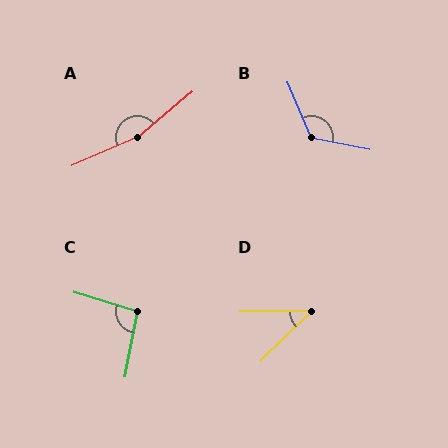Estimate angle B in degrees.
Approximately 124 degrees.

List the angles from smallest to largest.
D (44°), C (96°), B (124°), A (164°).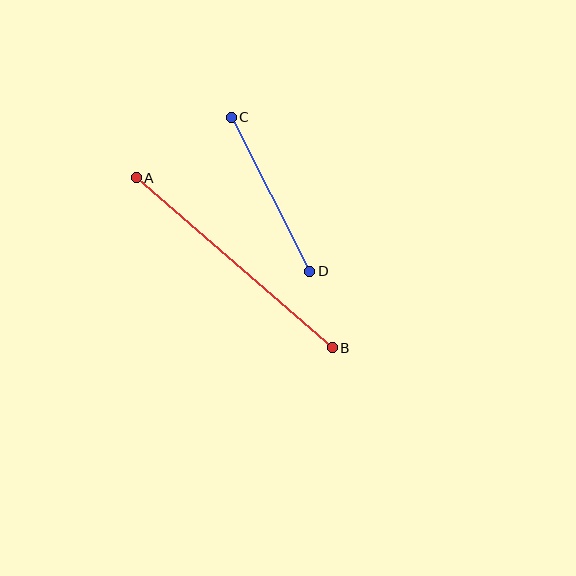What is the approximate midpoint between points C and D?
The midpoint is at approximately (270, 194) pixels.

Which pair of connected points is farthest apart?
Points A and B are farthest apart.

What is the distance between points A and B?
The distance is approximately 260 pixels.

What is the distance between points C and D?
The distance is approximately 173 pixels.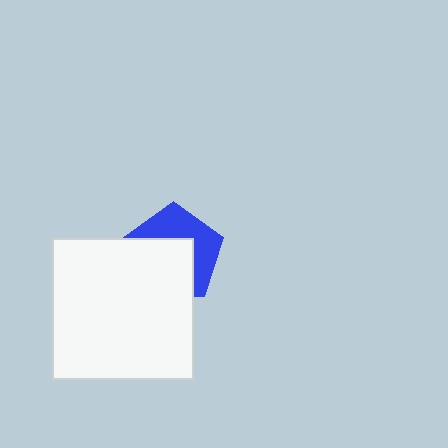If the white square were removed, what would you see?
You would see the complete blue pentagon.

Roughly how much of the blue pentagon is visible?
About half of it is visible (roughly 46%).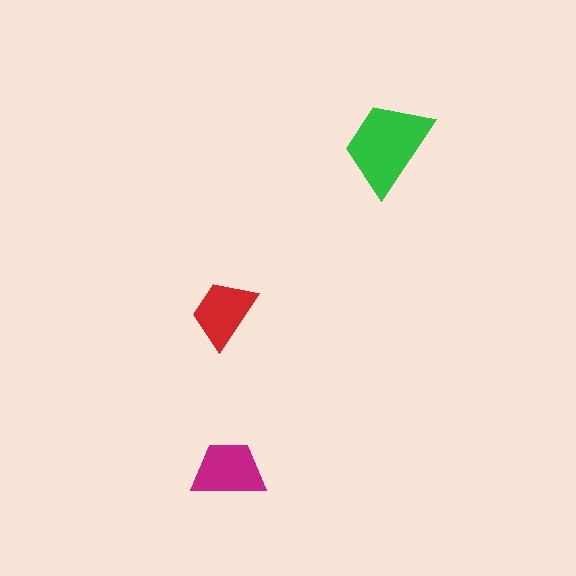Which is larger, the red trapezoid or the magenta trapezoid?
The magenta one.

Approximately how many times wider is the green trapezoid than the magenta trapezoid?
About 1.5 times wider.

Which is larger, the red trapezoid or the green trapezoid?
The green one.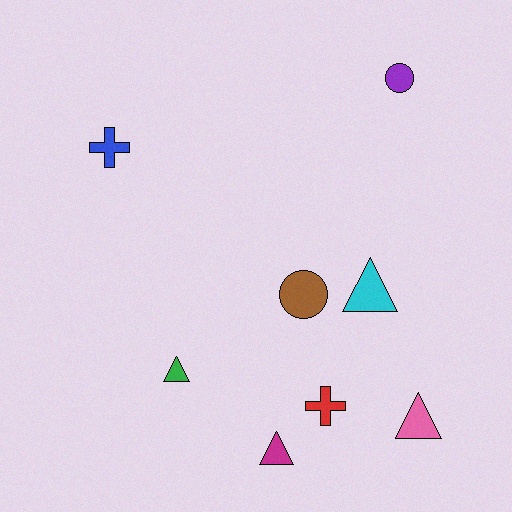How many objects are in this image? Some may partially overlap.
There are 8 objects.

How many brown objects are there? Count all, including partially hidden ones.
There is 1 brown object.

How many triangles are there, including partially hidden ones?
There are 4 triangles.